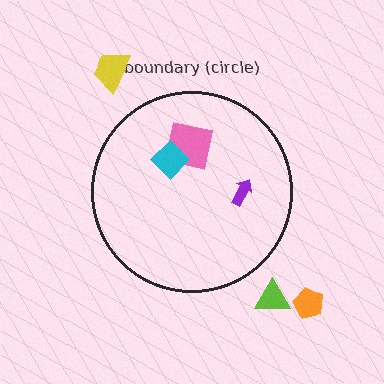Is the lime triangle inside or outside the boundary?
Outside.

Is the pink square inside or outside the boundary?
Inside.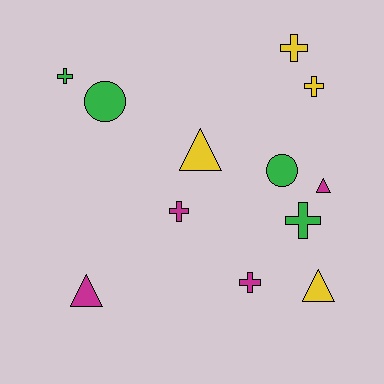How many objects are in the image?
There are 12 objects.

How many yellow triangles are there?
There are 2 yellow triangles.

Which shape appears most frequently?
Cross, with 6 objects.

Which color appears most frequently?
Yellow, with 4 objects.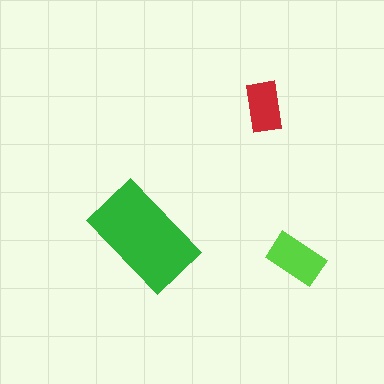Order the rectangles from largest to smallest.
the green one, the lime one, the red one.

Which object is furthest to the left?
The green rectangle is leftmost.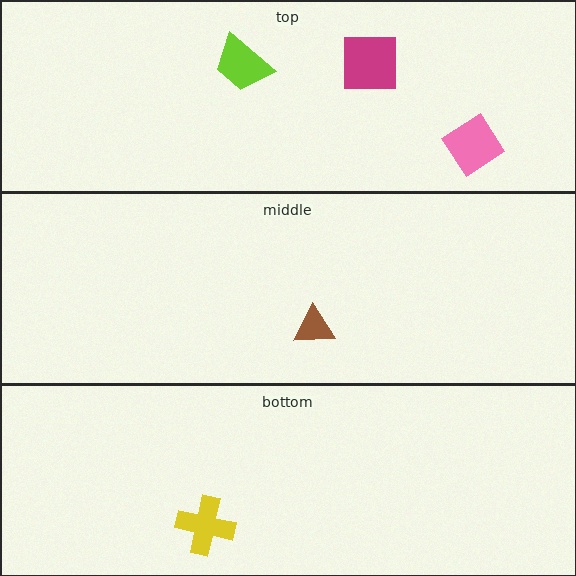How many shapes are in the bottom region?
1.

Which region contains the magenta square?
The top region.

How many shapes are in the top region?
3.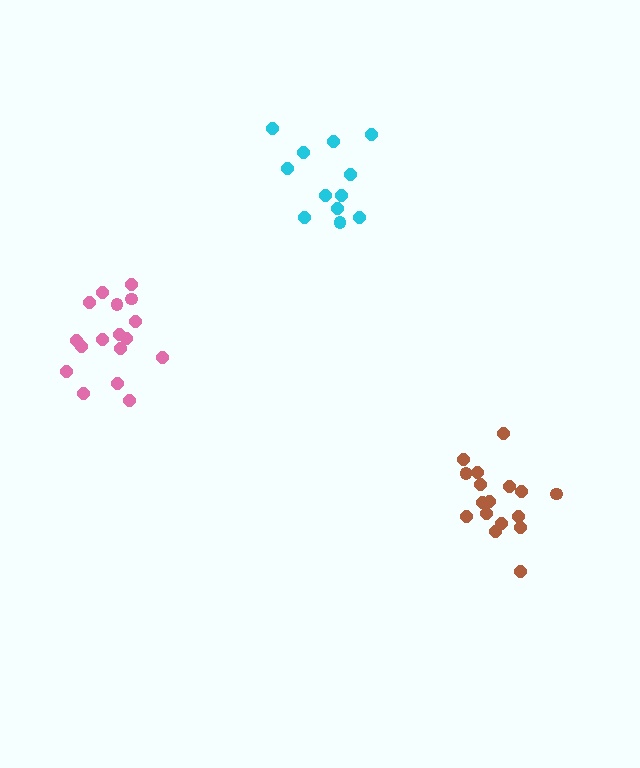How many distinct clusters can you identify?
There are 3 distinct clusters.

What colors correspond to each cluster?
The clusters are colored: brown, cyan, pink.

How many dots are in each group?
Group 1: 17 dots, Group 2: 12 dots, Group 3: 17 dots (46 total).